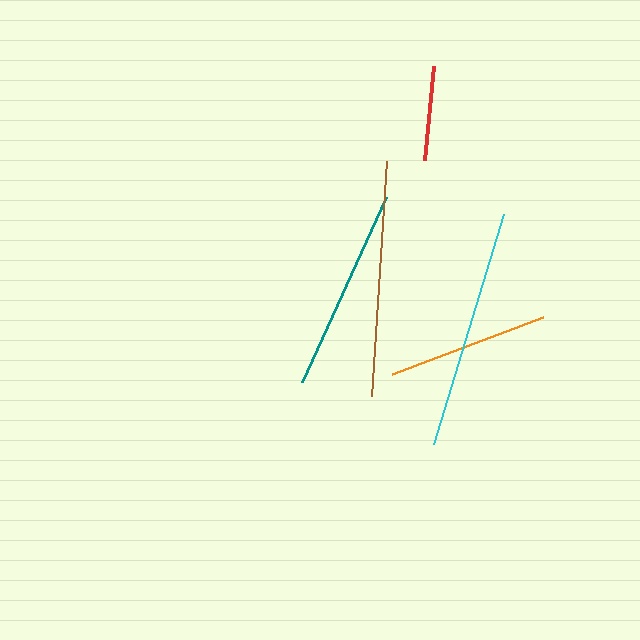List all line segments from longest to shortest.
From longest to shortest: cyan, brown, teal, orange, red.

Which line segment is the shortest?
The red line is the shortest at approximately 95 pixels.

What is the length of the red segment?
The red segment is approximately 95 pixels long.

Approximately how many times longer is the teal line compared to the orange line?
The teal line is approximately 1.3 times the length of the orange line.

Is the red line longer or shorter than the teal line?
The teal line is longer than the red line.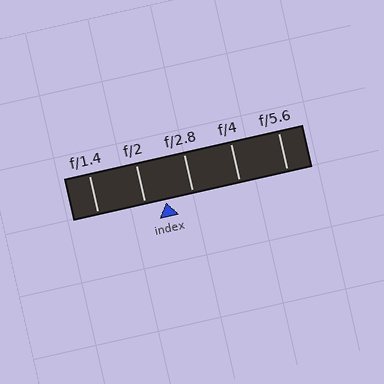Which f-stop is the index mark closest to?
The index mark is closest to f/2.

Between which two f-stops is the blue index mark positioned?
The index mark is between f/2 and f/2.8.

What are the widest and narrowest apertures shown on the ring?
The widest aperture shown is f/1.4 and the narrowest is f/5.6.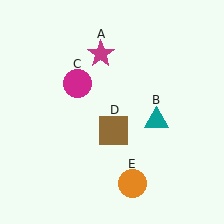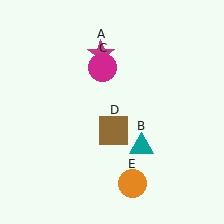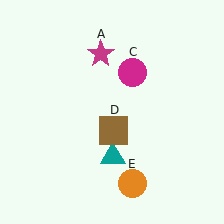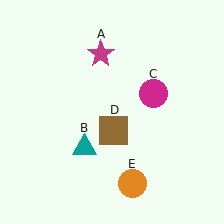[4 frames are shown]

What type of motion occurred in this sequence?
The teal triangle (object B), magenta circle (object C) rotated clockwise around the center of the scene.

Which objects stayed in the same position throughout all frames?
Magenta star (object A) and brown square (object D) and orange circle (object E) remained stationary.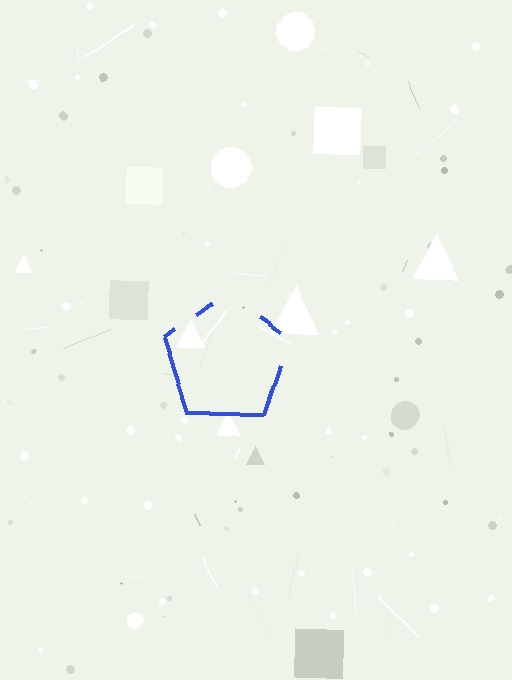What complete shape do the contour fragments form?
The contour fragments form a pentagon.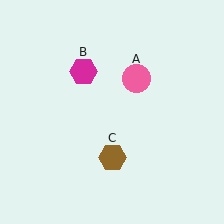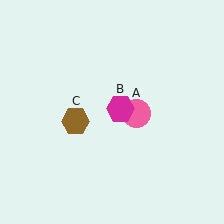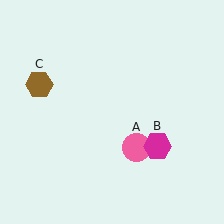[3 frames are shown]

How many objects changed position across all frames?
3 objects changed position: pink circle (object A), magenta hexagon (object B), brown hexagon (object C).